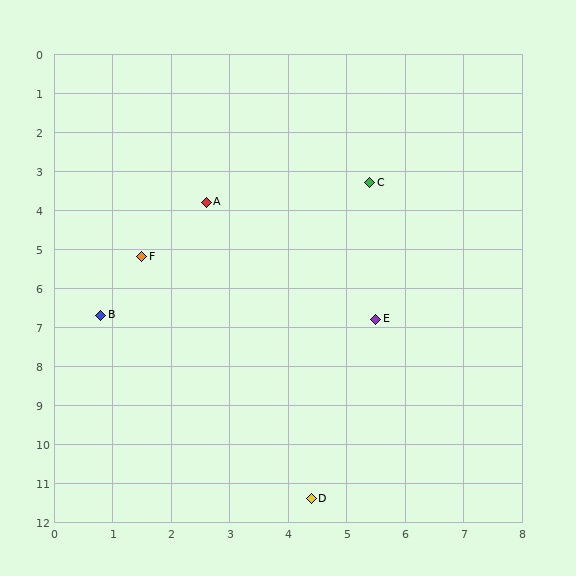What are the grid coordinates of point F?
Point F is at approximately (1.5, 5.2).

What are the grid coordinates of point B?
Point B is at approximately (0.8, 6.7).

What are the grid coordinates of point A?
Point A is at approximately (2.6, 3.8).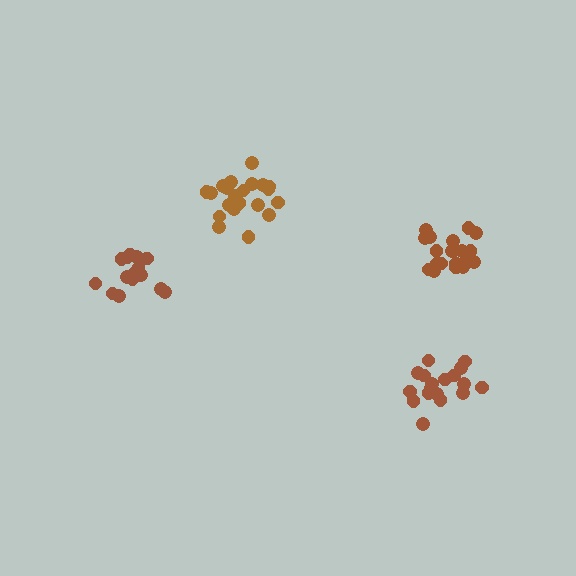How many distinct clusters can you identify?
There are 4 distinct clusters.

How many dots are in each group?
Group 1: 21 dots, Group 2: 21 dots, Group 3: 16 dots, Group 4: 18 dots (76 total).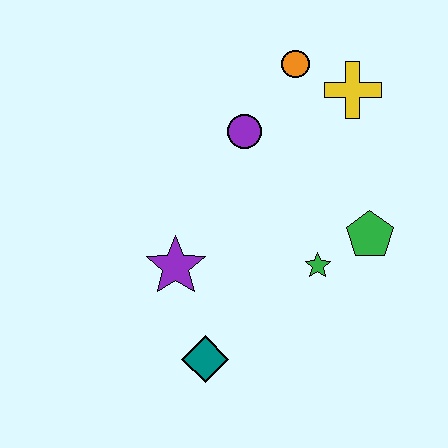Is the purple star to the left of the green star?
Yes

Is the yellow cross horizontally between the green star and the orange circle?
No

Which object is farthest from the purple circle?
The teal diamond is farthest from the purple circle.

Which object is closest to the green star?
The green pentagon is closest to the green star.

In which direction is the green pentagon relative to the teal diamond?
The green pentagon is to the right of the teal diamond.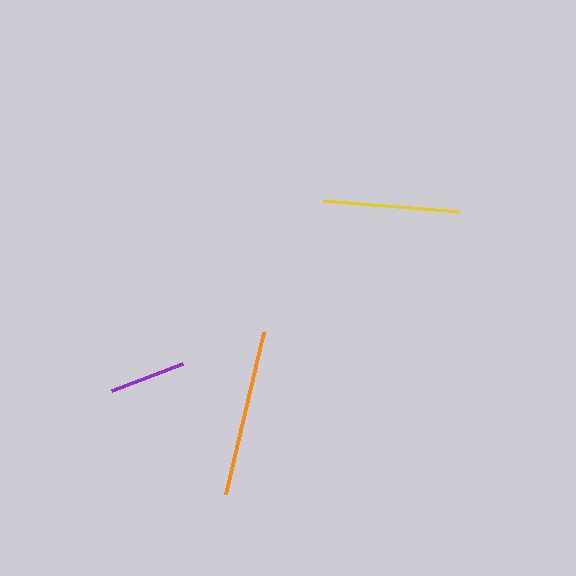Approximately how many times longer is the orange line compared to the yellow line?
The orange line is approximately 1.2 times the length of the yellow line.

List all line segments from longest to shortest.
From longest to shortest: orange, yellow, purple.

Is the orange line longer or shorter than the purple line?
The orange line is longer than the purple line.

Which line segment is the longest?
The orange line is the longest at approximately 167 pixels.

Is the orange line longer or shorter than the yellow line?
The orange line is longer than the yellow line.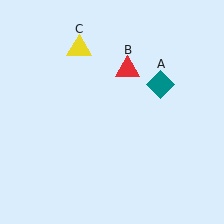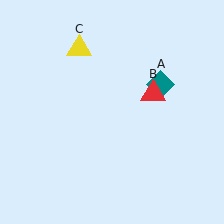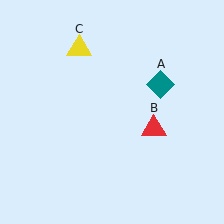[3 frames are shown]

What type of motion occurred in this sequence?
The red triangle (object B) rotated clockwise around the center of the scene.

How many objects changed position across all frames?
1 object changed position: red triangle (object B).